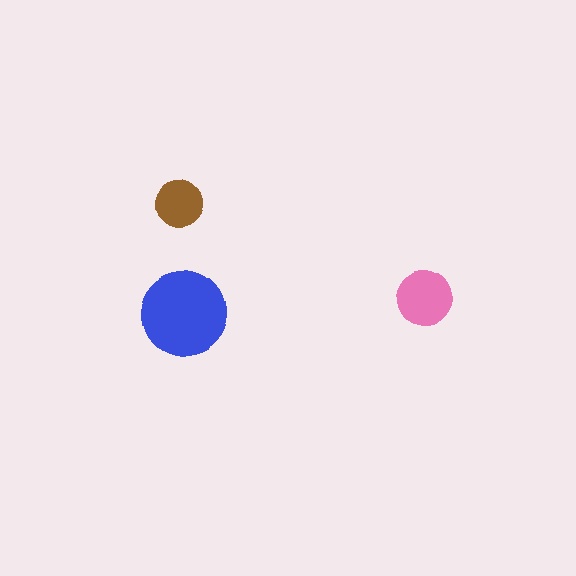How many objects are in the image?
There are 3 objects in the image.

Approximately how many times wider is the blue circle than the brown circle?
About 2 times wider.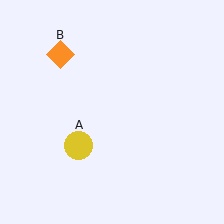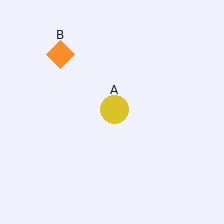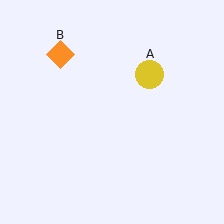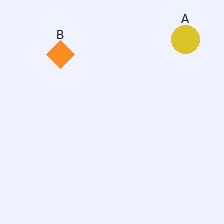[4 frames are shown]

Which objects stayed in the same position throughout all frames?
Orange diamond (object B) remained stationary.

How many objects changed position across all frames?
1 object changed position: yellow circle (object A).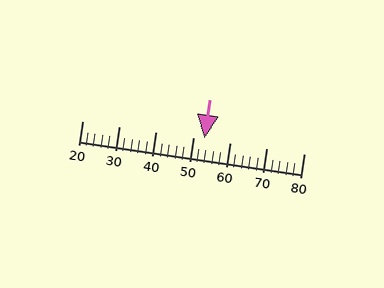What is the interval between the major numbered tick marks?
The major tick marks are spaced 10 units apart.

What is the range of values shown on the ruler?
The ruler shows values from 20 to 80.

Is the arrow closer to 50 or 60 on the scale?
The arrow is closer to 50.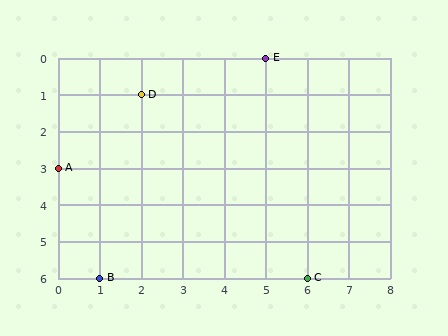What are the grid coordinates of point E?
Point E is at grid coordinates (5, 0).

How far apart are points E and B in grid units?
Points E and B are 4 columns and 6 rows apart (about 7.2 grid units diagonally).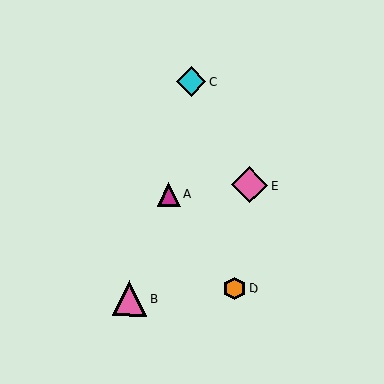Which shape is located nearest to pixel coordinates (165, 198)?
The magenta triangle (labeled A) at (169, 194) is nearest to that location.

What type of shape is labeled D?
Shape D is an orange hexagon.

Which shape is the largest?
The pink diamond (labeled E) is the largest.